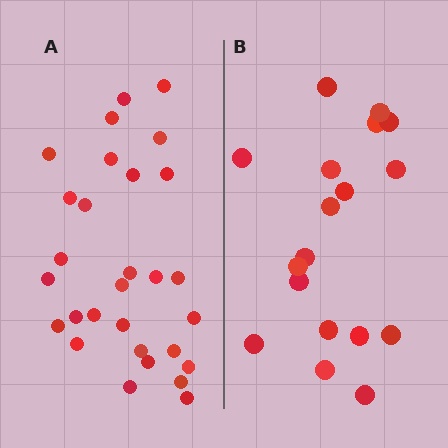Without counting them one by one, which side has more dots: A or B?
Region A (the left region) has more dots.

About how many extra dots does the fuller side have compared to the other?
Region A has roughly 12 or so more dots than region B.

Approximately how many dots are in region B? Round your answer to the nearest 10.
About 20 dots. (The exact count is 18, which rounds to 20.)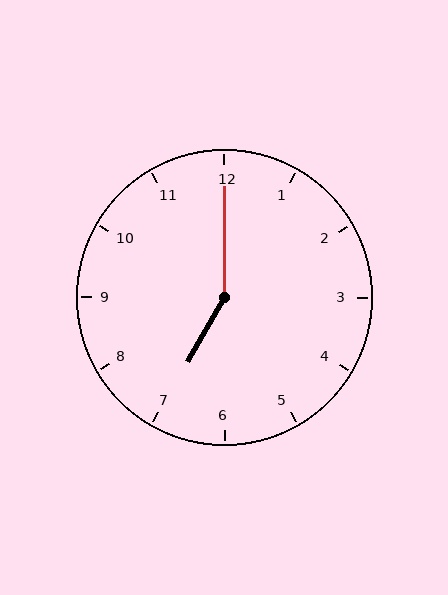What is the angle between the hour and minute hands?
Approximately 150 degrees.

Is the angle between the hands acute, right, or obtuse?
It is obtuse.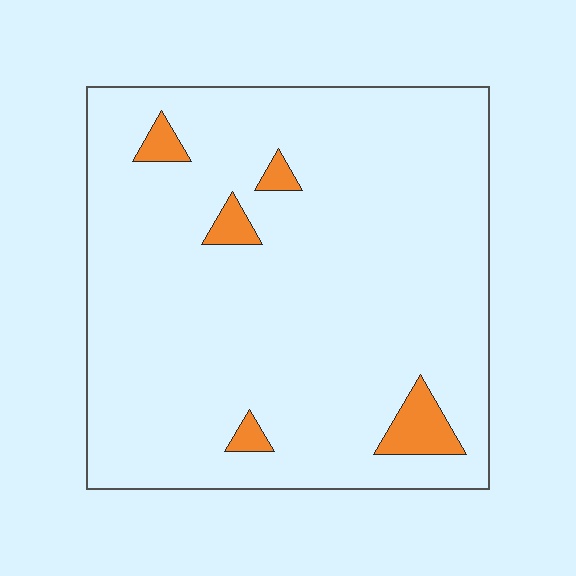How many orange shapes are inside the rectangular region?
5.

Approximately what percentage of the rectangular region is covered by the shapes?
Approximately 5%.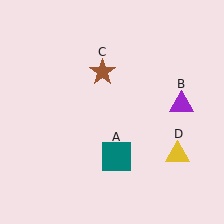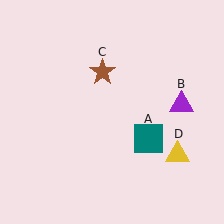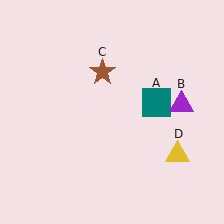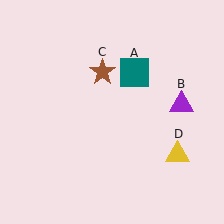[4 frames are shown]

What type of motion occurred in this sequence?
The teal square (object A) rotated counterclockwise around the center of the scene.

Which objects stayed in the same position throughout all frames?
Purple triangle (object B) and brown star (object C) and yellow triangle (object D) remained stationary.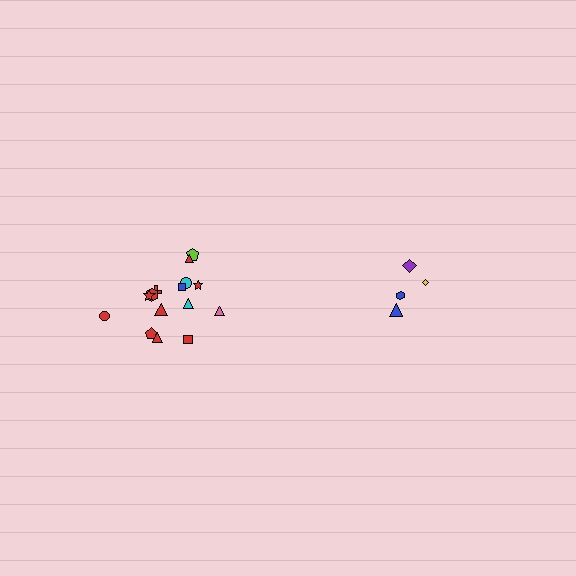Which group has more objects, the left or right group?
The left group.